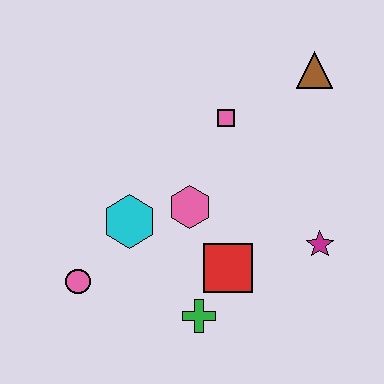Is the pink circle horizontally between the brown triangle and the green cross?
No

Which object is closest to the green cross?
The red square is closest to the green cross.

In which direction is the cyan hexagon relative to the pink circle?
The cyan hexagon is above the pink circle.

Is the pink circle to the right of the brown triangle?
No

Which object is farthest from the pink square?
The pink circle is farthest from the pink square.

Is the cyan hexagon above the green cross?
Yes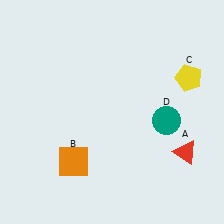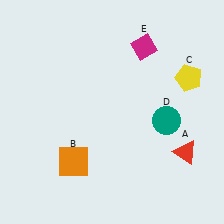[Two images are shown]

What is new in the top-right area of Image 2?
A magenta diamond (E) was added in the top-right area of Image 2.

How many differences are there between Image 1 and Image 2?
There is 1 difference between the two images.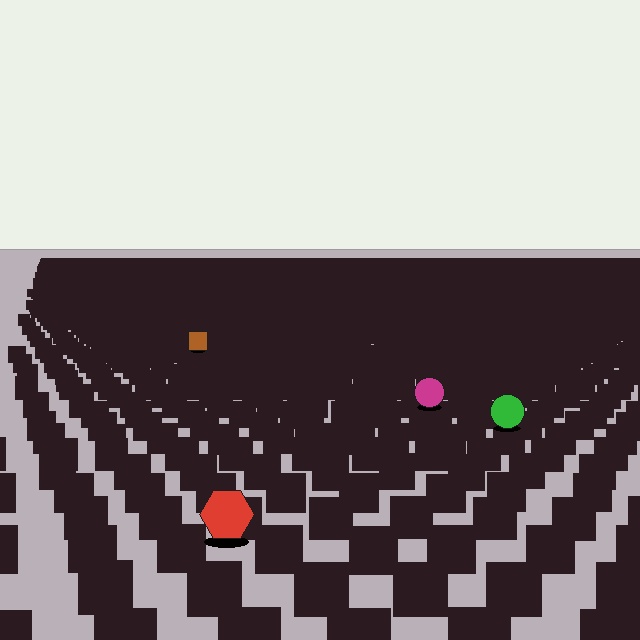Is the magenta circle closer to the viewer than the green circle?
No. The green circle is closer — you can tell from the texture gradient: the ground texture is coarser near it.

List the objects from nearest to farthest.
From nearest to farthest: the red hexagon, the green circle, the magenta circle, the brown square.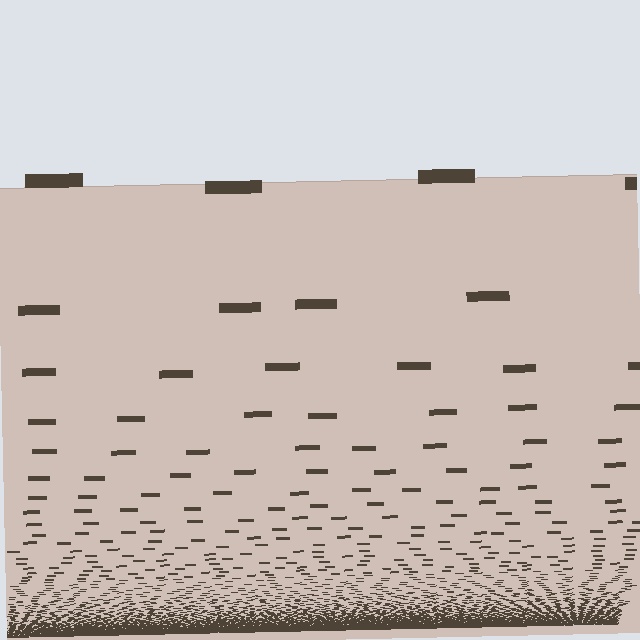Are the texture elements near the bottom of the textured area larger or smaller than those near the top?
Smaller. The gradient is inverted — elements near the bottom are smaller and denser.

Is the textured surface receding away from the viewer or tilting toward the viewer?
The surface appears to tilt toward the viewer. Texture elements get larger and sparser toward the top.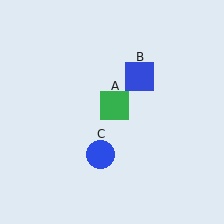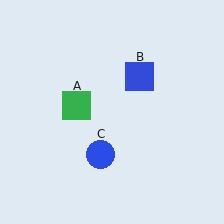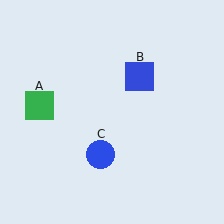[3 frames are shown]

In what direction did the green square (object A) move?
The green square (object A) moved left.